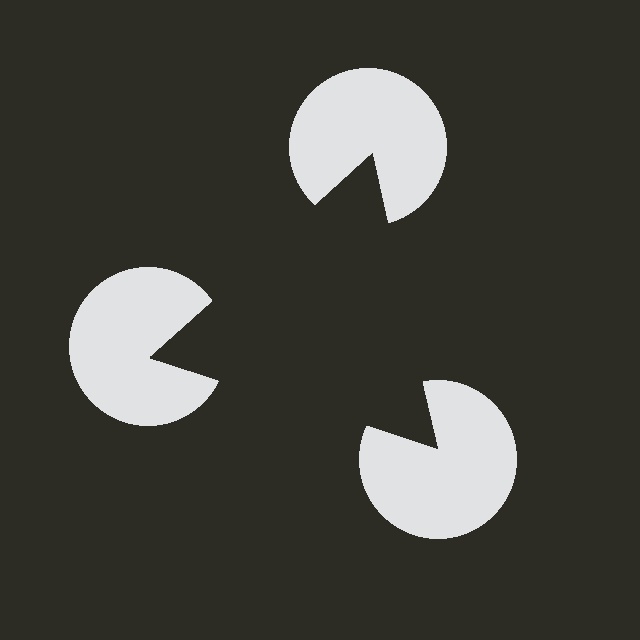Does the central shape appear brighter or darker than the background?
It typically appears slightly darker than the background, even though no actual brightness change is drawn.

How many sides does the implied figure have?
3 sides.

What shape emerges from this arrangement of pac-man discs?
An illusory triangle — its edges are inferred from the aligned wedge cuts in the pac-man discs, not physically drawn.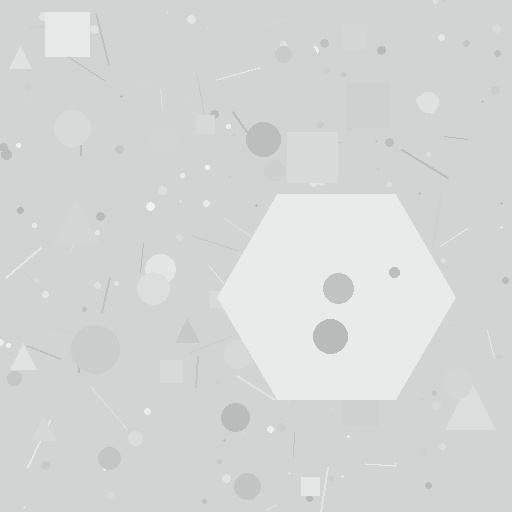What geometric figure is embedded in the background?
A hexagon is embedded in the background.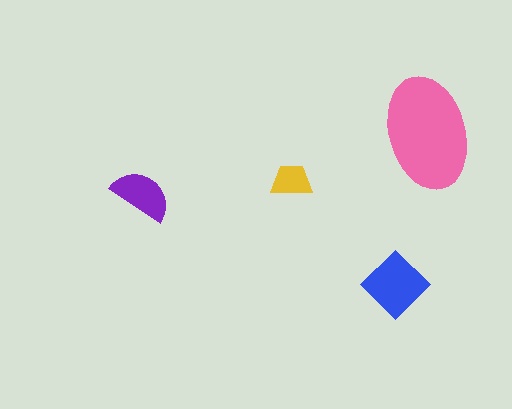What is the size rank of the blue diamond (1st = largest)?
2nd.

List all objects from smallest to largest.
The yellow trapezoid, the purple semicircle, the blue diamond, the pink ellipse.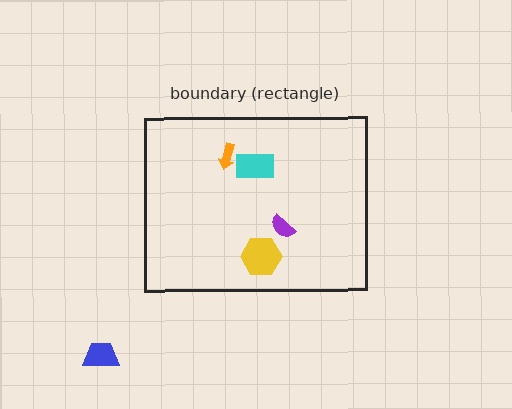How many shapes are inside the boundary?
4 inside, 1 outside.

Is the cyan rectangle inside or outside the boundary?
Inside.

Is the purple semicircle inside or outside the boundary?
Inside.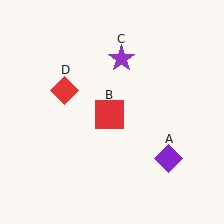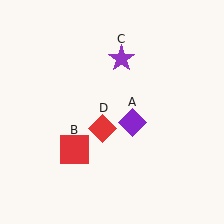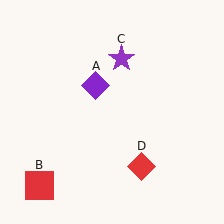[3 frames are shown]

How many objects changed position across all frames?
3 objects changed position: purple diamond (object A), red square (object B), red diamond (object D).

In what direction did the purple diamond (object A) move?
The purple diamond (object A) moved up and to the left.